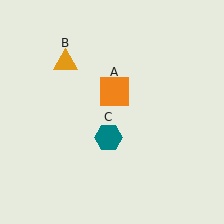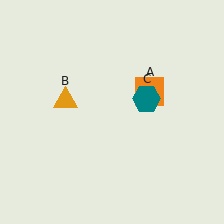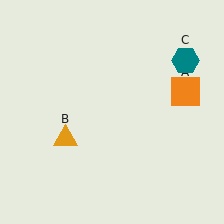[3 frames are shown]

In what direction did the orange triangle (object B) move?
The orange triangle (object B) moved down.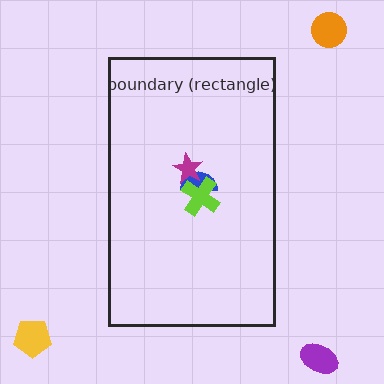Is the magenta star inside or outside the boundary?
Inside.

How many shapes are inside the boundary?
3 inside, 3 outside.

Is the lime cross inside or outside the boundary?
Inside.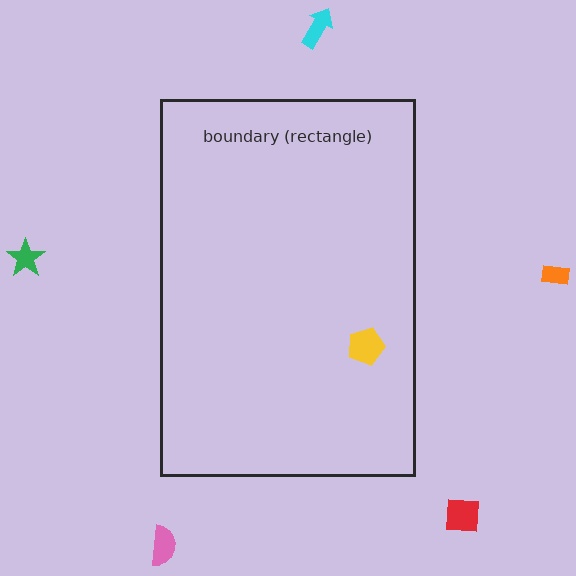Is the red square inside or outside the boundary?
Outside.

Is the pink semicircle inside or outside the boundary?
Outside.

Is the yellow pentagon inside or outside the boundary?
Inside.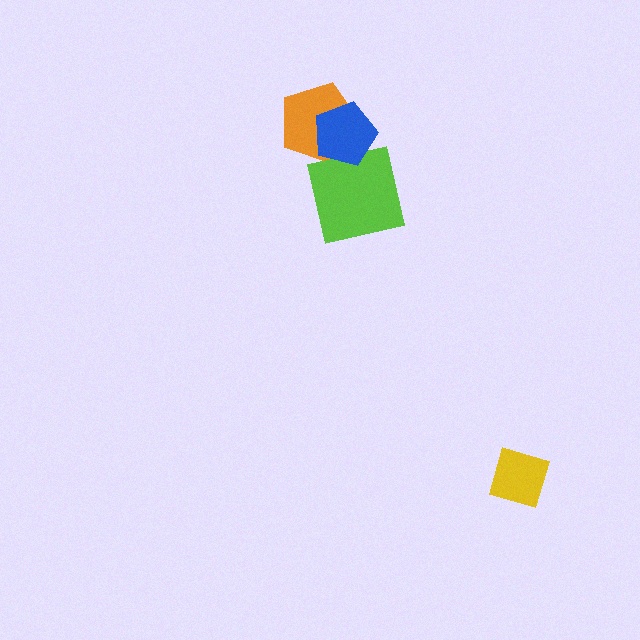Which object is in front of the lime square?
The blue pentagon is in front of the lime square.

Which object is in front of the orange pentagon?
The blue pentagon is in front of the orange pentagon.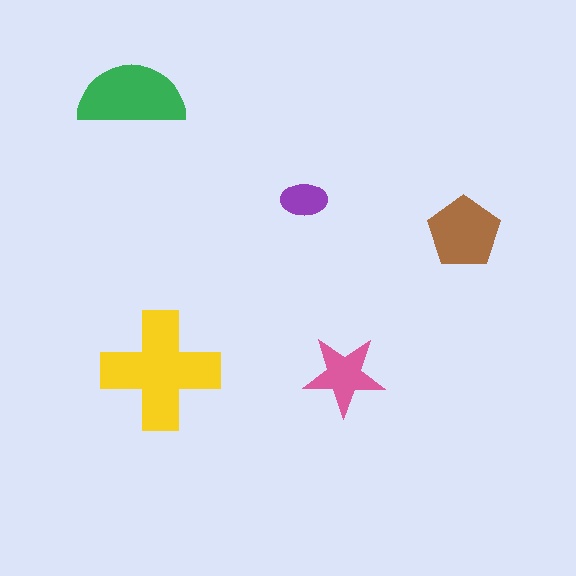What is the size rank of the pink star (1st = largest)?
4th.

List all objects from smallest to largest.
The purple ellipse, the pink star, the brown pentagon, the green semicircle, the yellow cross.